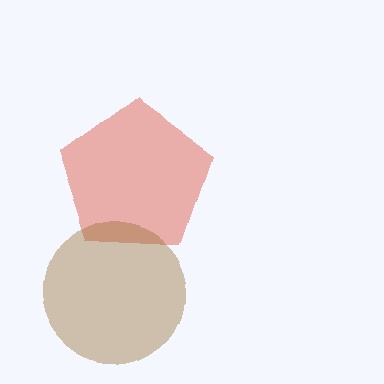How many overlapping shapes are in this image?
There are 2 overlapping shapes in the image.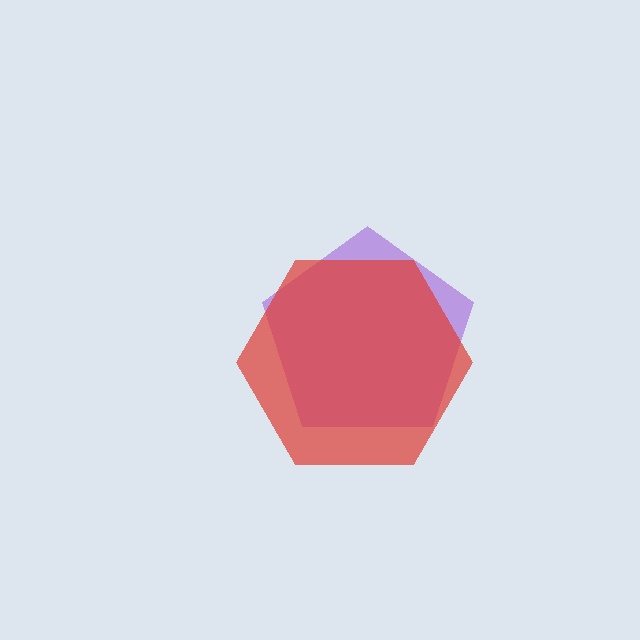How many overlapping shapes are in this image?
There are 2 overlapping shapes in the image.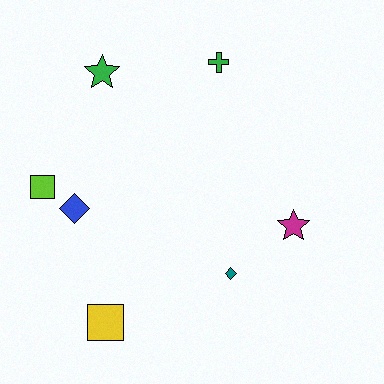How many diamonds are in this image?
There are 2 diamonds.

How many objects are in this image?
There are 7 objects.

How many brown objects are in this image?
There are no brown objects.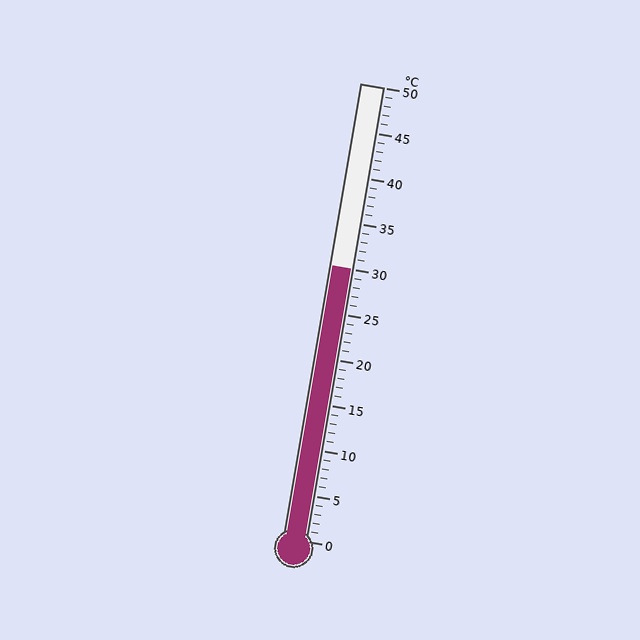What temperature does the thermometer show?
The thermometer shows approximately 30°C.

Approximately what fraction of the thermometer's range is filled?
The thermometer is filled to approximately 60% of its range.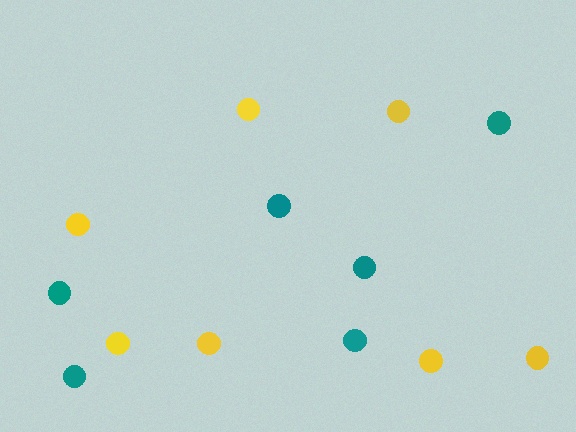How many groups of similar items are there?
There are 2 groups: one group of teal circles (6) and one group of yellow circles (7).